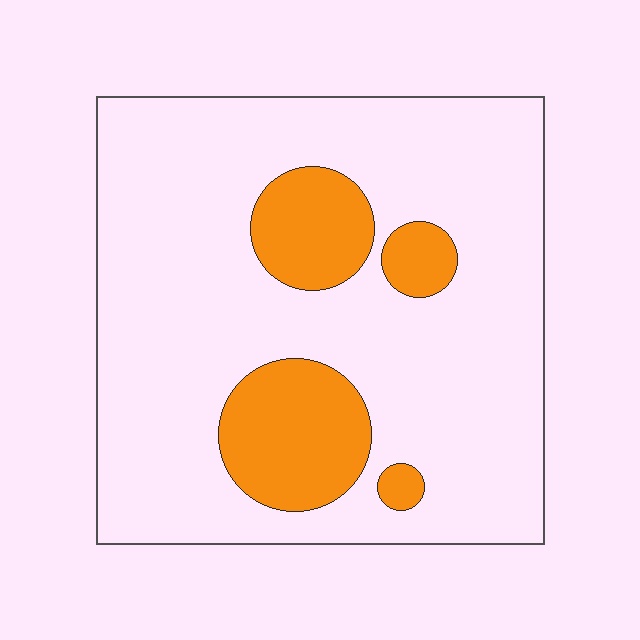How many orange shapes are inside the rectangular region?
4.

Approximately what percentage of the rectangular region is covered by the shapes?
Approximately 20%.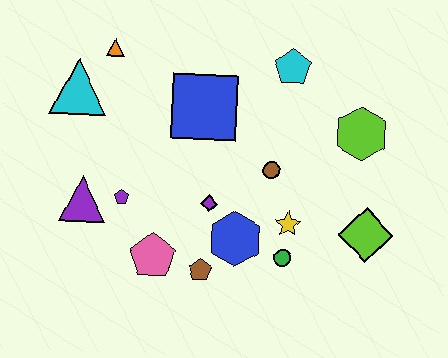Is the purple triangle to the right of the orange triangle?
No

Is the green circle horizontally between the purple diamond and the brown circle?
No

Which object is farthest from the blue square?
The lime diamond is farthest from the blue square.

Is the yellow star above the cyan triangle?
No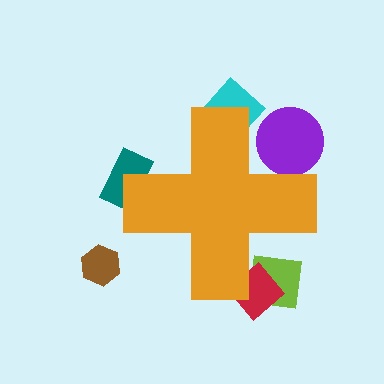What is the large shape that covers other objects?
An orange cross.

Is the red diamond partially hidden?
Yes, the red diamond is partially hidden behind the orange cross.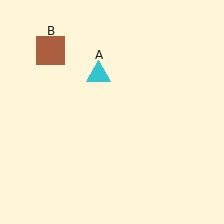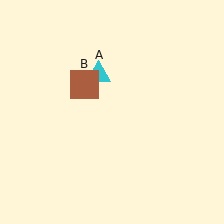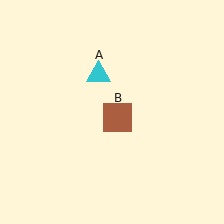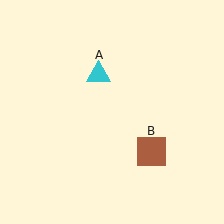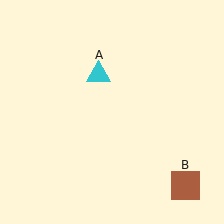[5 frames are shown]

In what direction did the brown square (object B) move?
The brown square (object B) moved down and to the right.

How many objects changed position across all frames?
1 object changed position: brown square (object B).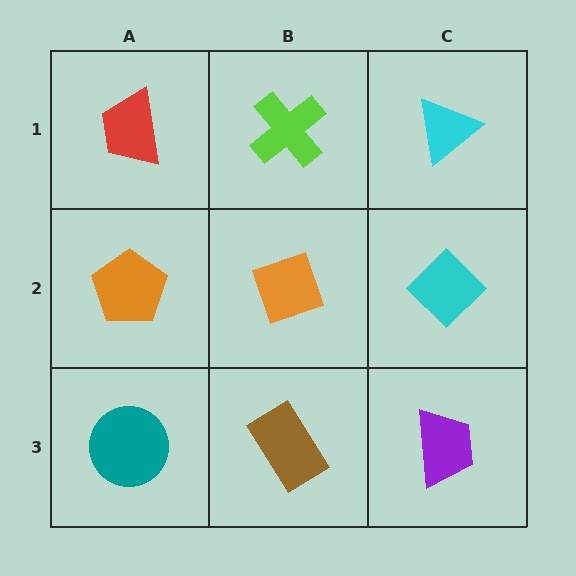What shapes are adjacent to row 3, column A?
An orange pentagon (row 2, column A), a brown rectangle (row 3, column B).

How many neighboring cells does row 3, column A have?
2.